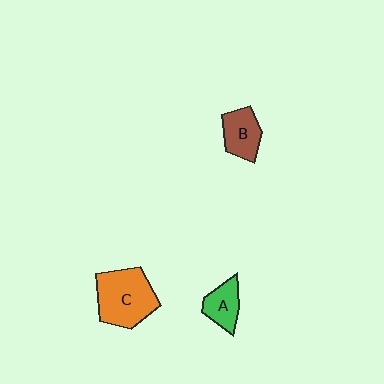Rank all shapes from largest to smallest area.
From largest to smallest: C (orange), B (brown), A (green).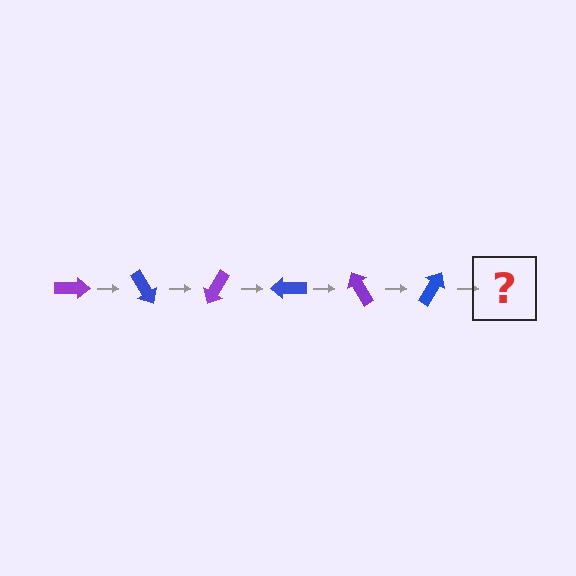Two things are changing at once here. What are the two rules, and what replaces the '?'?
The two rules are that it rotates 60 degrees each step and the color cycles through purple and blue. The '?' should be a purple arrow, rotated 360 degrees from the start.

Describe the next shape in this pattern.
It should be a purple arrow, rotated 360 degrees from the start.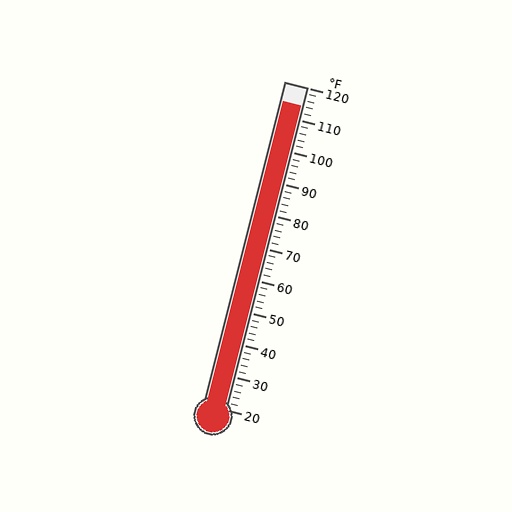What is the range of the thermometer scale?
The thermometer scale ranges from 20°F to 120°F.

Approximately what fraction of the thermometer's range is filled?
The thermometer is filled to approximately 95% of its range.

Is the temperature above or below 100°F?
The temperature is above 100°F.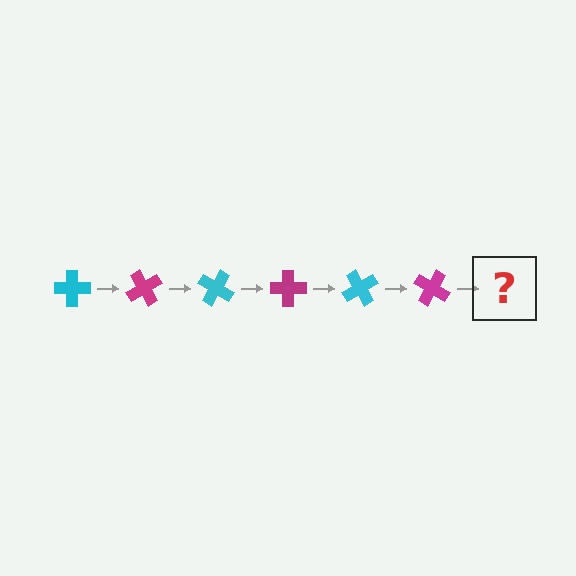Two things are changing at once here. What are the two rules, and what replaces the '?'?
The two rules are that it rotates 60 degrees each step and the color cycles through cyan and magenta. The '?' should be a cyan cross, rotated 360 degrees from the start.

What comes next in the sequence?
The next element should be a cyan cross, rotated 360 degrees from the start.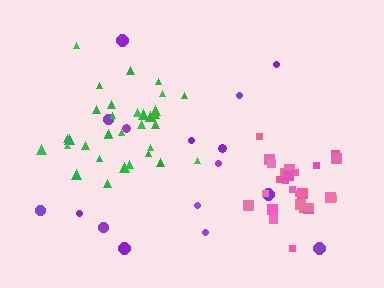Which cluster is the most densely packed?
Green.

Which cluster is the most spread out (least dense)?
Purple.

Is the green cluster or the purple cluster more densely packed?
Green.